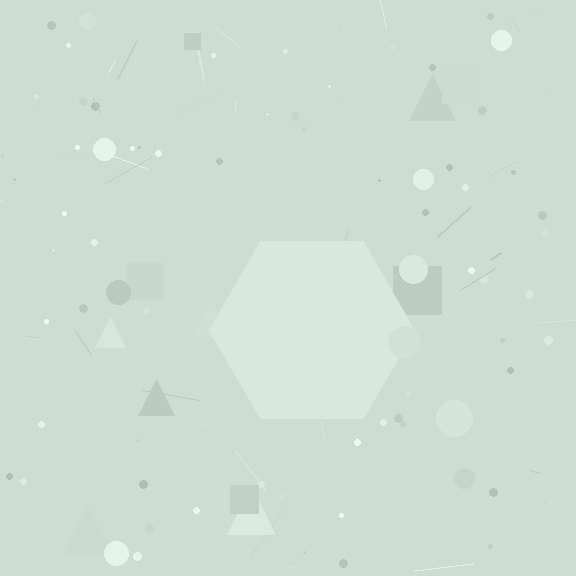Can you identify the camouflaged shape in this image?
The camouflaged shape is a hexagon.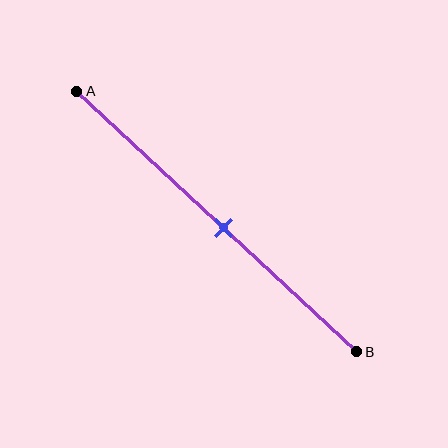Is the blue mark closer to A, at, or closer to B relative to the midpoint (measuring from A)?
The blue mark is approximately at the midpoint of segment AB.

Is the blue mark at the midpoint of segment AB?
Yes, the mark is approximately at the midpoint.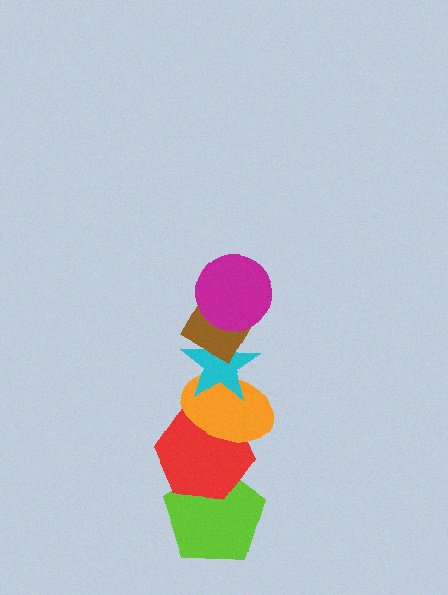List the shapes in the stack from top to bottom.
From top to bottom: the magenta circle, the brown diamond, the cyan star, the orange ellipse, the red hexagon, the lime pentagon.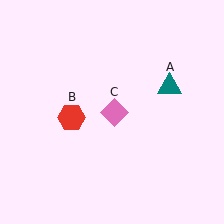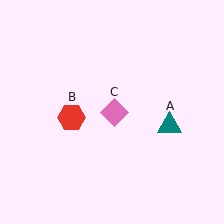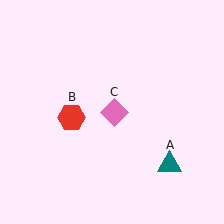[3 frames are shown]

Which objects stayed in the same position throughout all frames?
Red hexagon (object B) and pink diamond (object C) remained stationary.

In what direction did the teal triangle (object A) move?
The teal triangle (object A) moved down.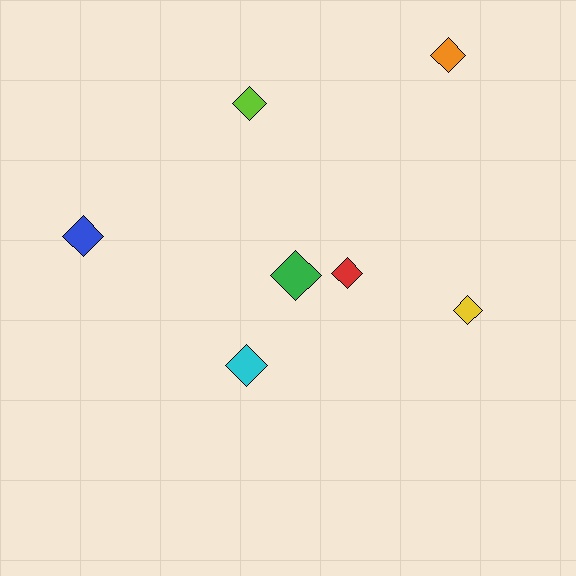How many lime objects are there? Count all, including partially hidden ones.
There is 1 lime object.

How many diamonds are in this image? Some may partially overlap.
There are 7 diamonds.